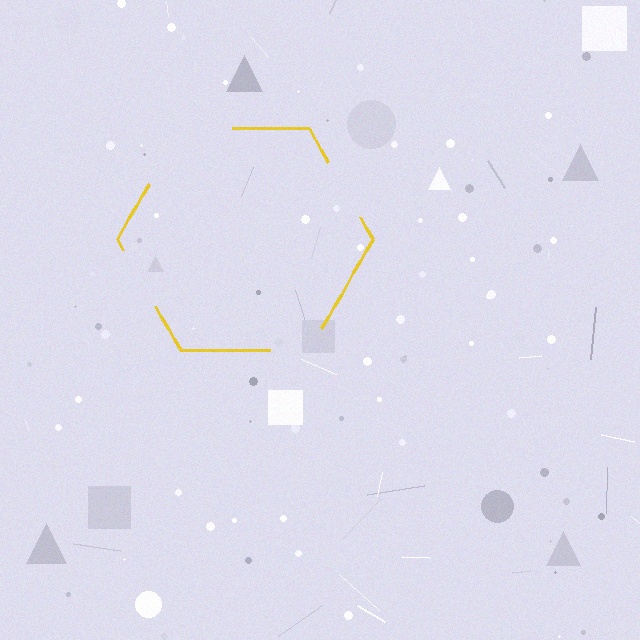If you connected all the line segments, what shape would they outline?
They would outline a hexagon.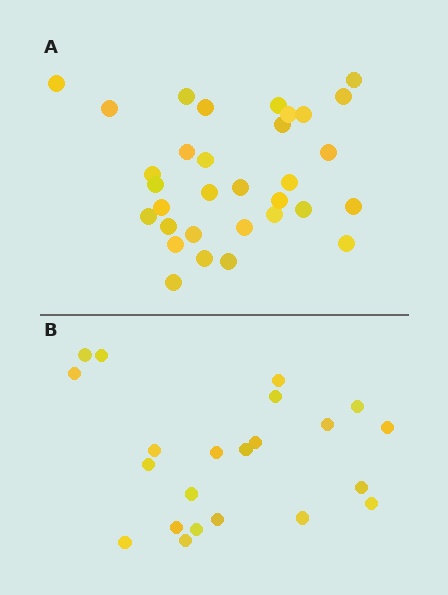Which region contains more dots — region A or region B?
Region A (the top region) has more dots.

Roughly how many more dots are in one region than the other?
Region A has roughly 10 or so more dots than region B.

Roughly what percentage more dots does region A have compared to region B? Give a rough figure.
About 45% more.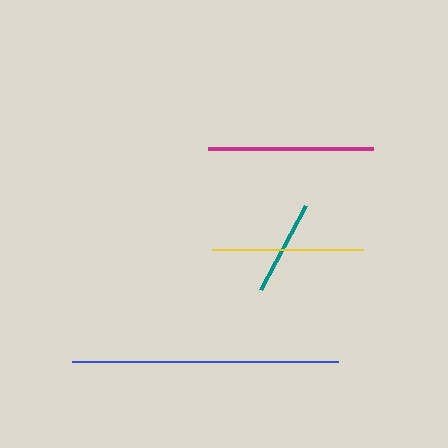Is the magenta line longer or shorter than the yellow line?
The magenta line is longer than the yellow line.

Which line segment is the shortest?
The teal line is the shortest at approximately 95 pixels.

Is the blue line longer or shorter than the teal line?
The blue line is longer than the teal line.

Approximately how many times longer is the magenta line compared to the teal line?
The magenta line is approximately 1.7 times the length of the teal line.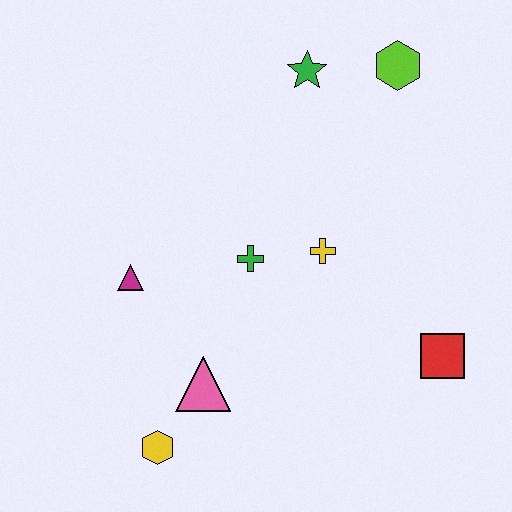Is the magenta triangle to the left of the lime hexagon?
Yes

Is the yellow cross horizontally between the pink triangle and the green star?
No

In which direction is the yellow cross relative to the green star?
The yellow cross is below the green star.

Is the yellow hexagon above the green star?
No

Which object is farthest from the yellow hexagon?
The lime hexagon is farthest from the yellow hexagon.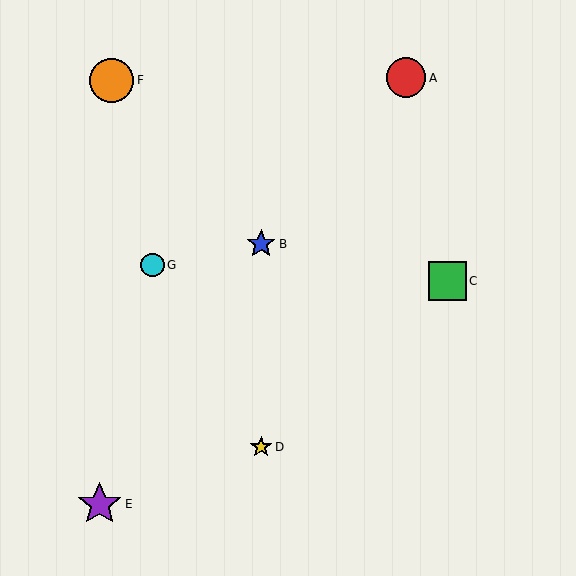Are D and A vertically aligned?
No, D is at x≈261 and A is at x≈406.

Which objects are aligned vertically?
Objects B, D are aligned vertically.